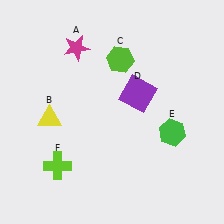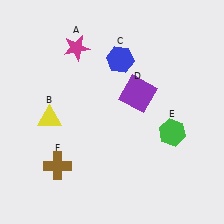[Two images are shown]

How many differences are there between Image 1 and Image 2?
There are 2 differences between the two images.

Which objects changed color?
C changed from lime to blue. F changed from lime to brown.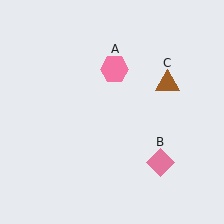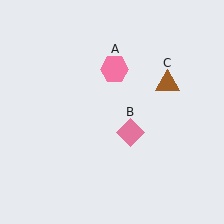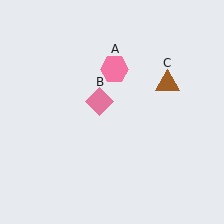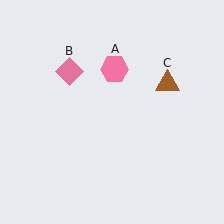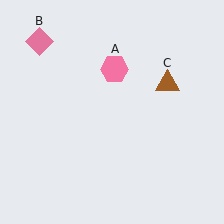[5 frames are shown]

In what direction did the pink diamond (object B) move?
The pink diamond (object B) moved up and to the left.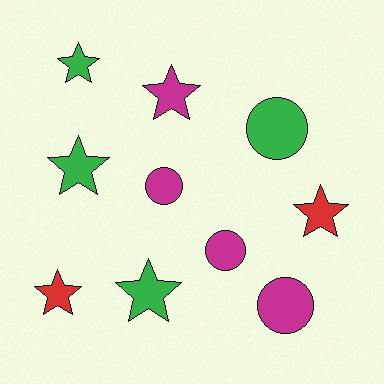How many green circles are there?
There is 1 green circle.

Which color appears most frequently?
Magenta, with 4 objects.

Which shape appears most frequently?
Star, with 6 objects.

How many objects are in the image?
There are 10 objects.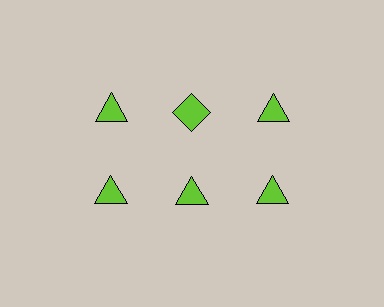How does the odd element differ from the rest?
It has a different shape: diamond instead of triangle.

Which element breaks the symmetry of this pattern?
The lime diamond in the top row, second from left column breaks the symmetry. All other shapes are lime triangles.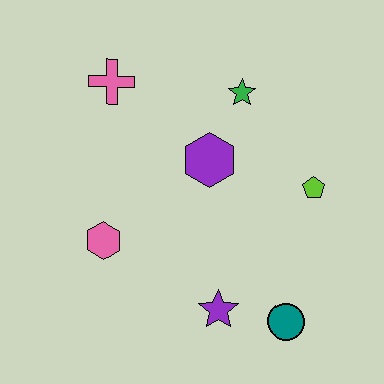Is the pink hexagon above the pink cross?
No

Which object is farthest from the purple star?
The pink cross is farthest from the purple star.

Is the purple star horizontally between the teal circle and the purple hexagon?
Yes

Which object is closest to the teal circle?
The purple star is closest to the teal circle.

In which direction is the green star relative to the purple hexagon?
The green star is above the purple hexagon.